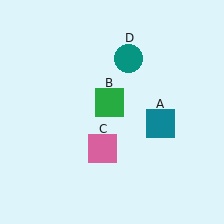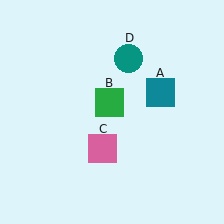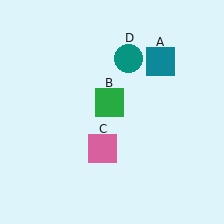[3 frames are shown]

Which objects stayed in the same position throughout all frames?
Green square (object B) and pink square (object C) and teal circle (object D) remained stationary.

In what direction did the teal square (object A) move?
The teal square (object A) moved up.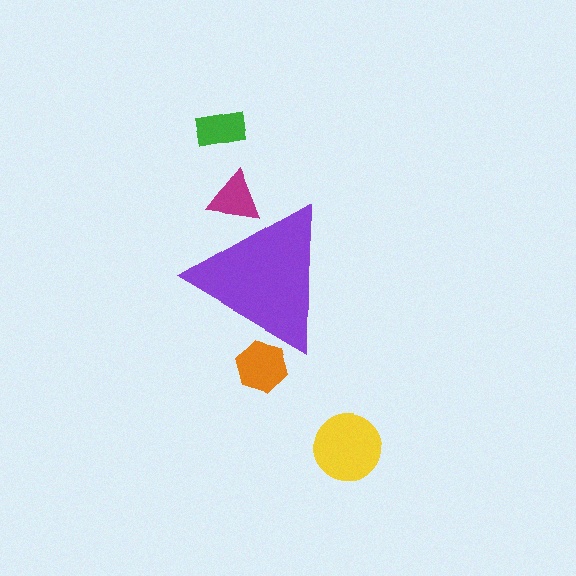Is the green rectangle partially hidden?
No, the green rectangle is fully visible.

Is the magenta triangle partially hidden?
Yes, the magenta triangle is partially hidden behind the purple triangle.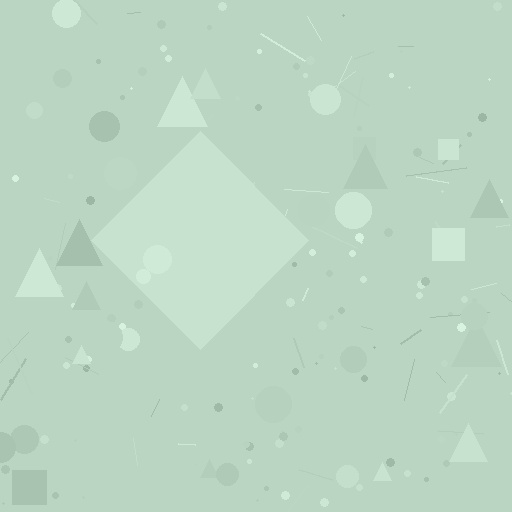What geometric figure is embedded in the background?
A diamond is embedded in the background.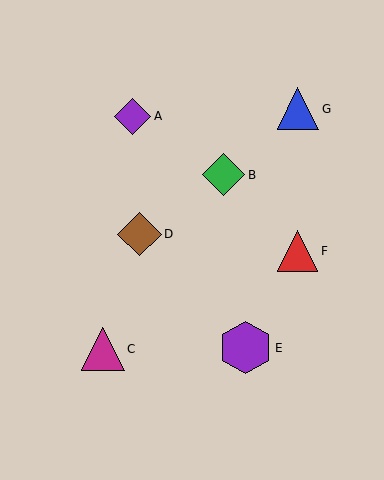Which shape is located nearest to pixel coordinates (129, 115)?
The purple diamond (labeled A) at (132, 116) is nearest to that location.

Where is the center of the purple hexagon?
The center of the purple hexagon is at (246, 348).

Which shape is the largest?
The purple hexagon (labeled E) is the largest.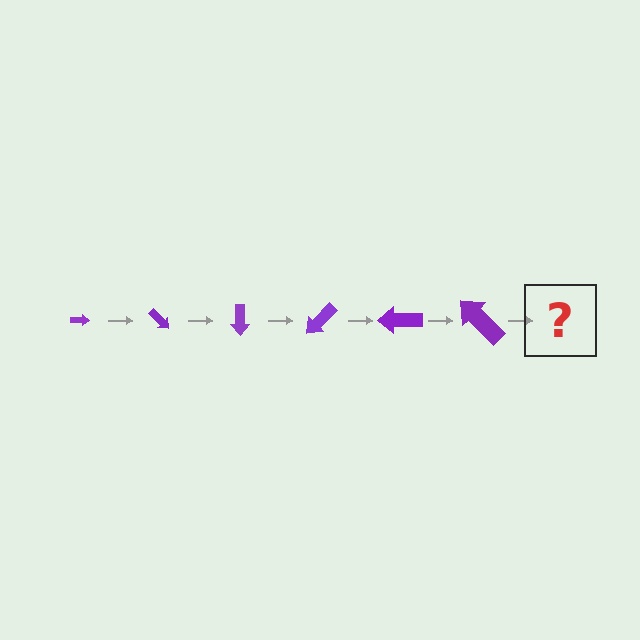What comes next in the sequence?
The next element should be an arrow, larger than the previous one and rotated 270 degrees from the start.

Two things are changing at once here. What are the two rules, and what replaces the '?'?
The two rules are that the arrow grows larger each step and it rotates 45 degrees each step. The '?' should be an arrow, larger than the previous one and rotated 270 degrees from the start.